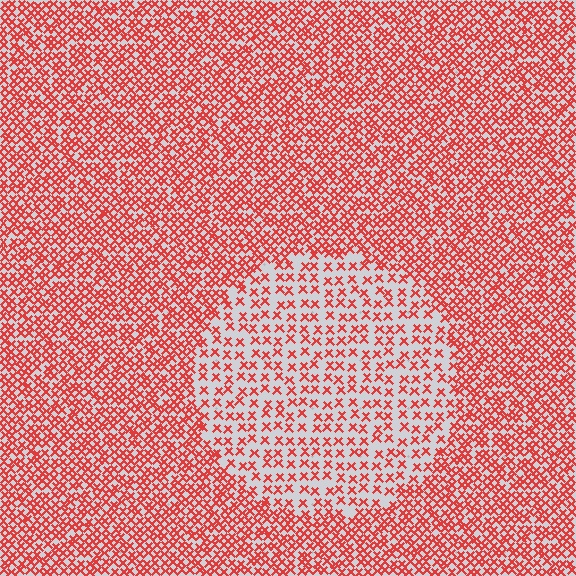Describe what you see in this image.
The image contains small red elements arranged at two different densities. A circle-shaped region is visible where the elements are less densely packed than the surrounding area.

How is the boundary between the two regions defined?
The boundary is defined by a change in element density (approximately 2.1x ratio). All elements are the same color, size, and shape.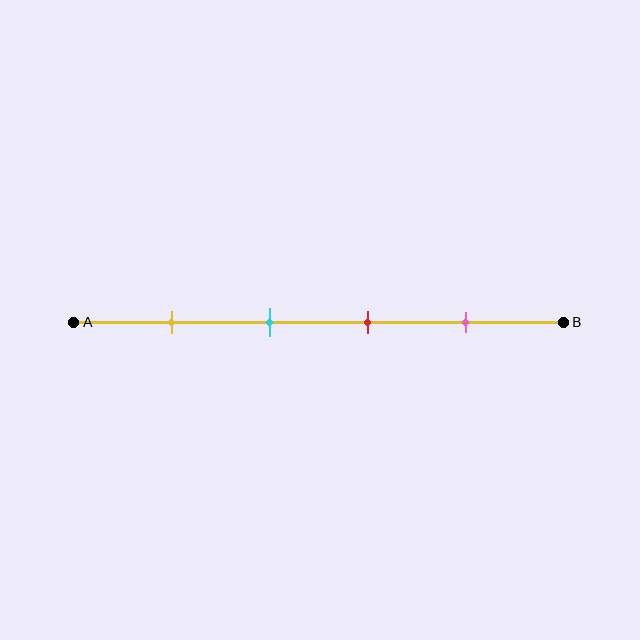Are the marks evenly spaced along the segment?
Yes, the marks are approximately evenly spaced.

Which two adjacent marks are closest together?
The cyan and red marks are the closest adjacent pair.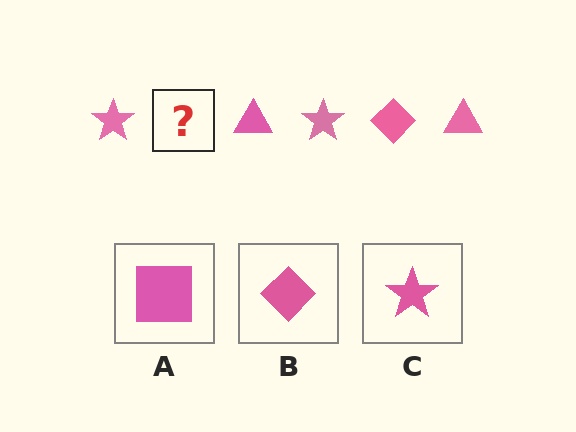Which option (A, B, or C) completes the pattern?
B.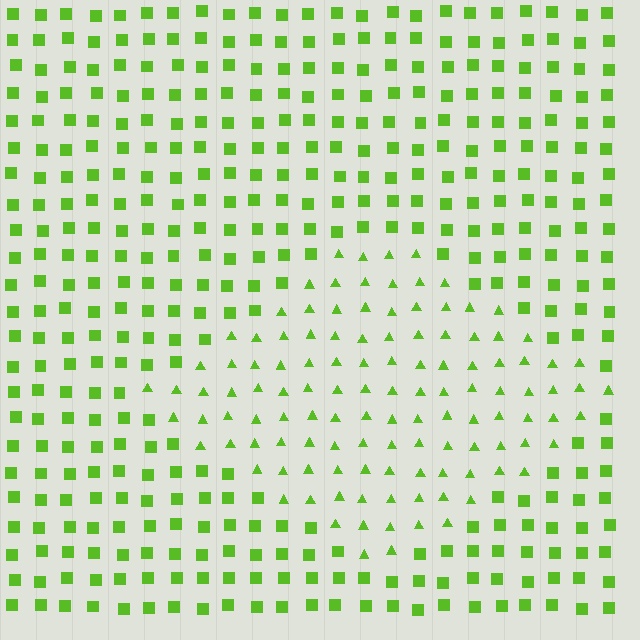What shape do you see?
I see a diamond.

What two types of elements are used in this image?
The image uses triangles inside the diamond region and squares outside it.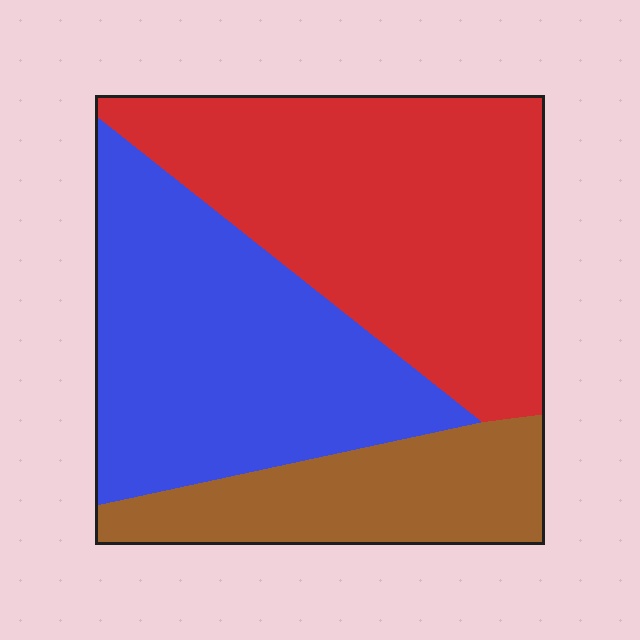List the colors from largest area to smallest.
From largest to smallest: red, blue, brown.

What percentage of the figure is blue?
Blue takes up about three eighths (3/8) of the figure.